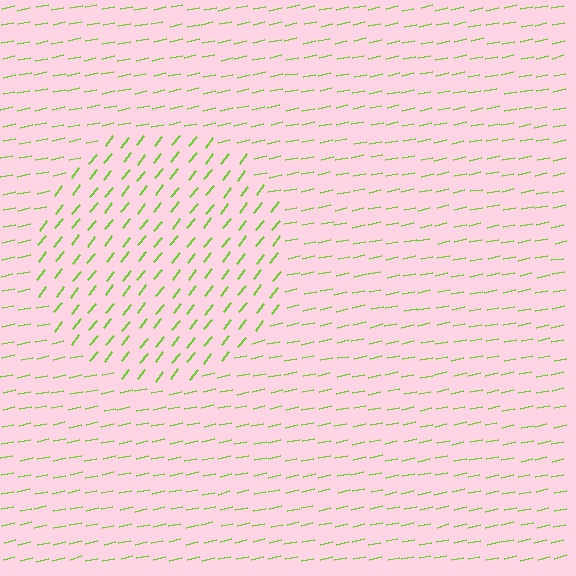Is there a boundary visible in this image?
Yes, there is a texture boundary formed by a change in line orientation.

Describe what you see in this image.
The image is filled with small lime line segments. A circle region in the image has lines oriented differently from the surrounding lines, creating a visible texture boundary.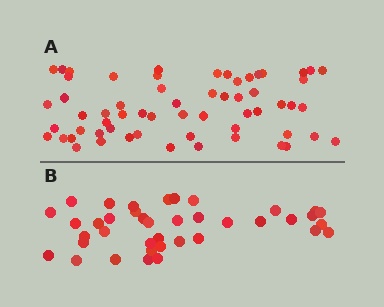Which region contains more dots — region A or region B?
Region A (the top region) has more dots.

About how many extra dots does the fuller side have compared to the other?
Region A has approximately 20 more dots than region B.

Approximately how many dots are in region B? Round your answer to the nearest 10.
About 40 dots. (The exact count is 39, which rounds to 40.)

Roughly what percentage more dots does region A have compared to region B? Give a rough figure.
About 55% more.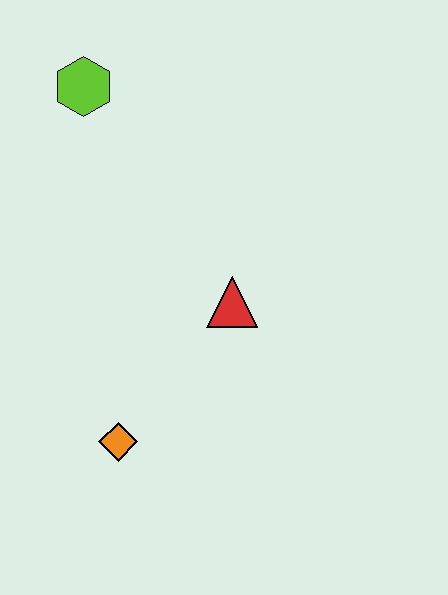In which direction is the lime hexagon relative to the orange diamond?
The lime hexagon is above the orange diamond.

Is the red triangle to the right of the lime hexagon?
Yes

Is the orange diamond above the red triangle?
No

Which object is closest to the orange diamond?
The red triangle is closest to the orange diamond.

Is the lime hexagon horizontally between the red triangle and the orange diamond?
No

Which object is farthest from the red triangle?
The lime hexagon is farthest from the red triangle.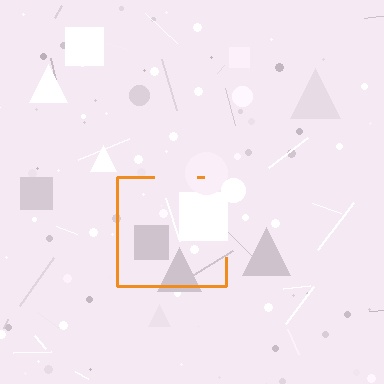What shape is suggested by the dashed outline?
The dashed outline suggests a square.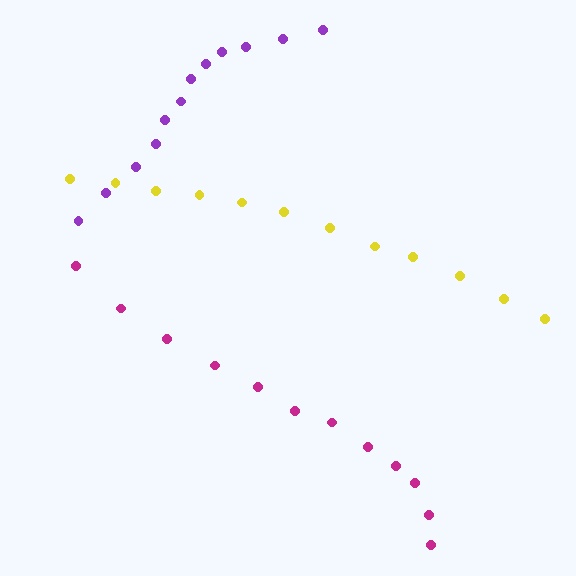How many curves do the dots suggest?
There are 3 distinct paths.